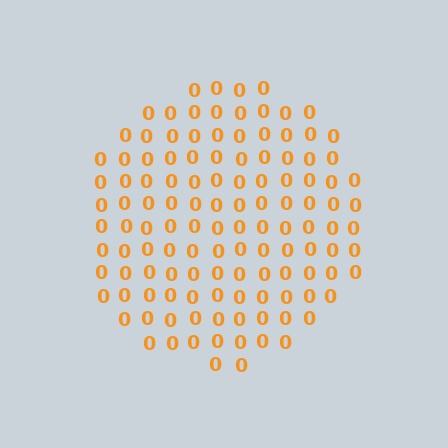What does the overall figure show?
The overall figure shows a circle.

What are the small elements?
The small elements are digit 0's.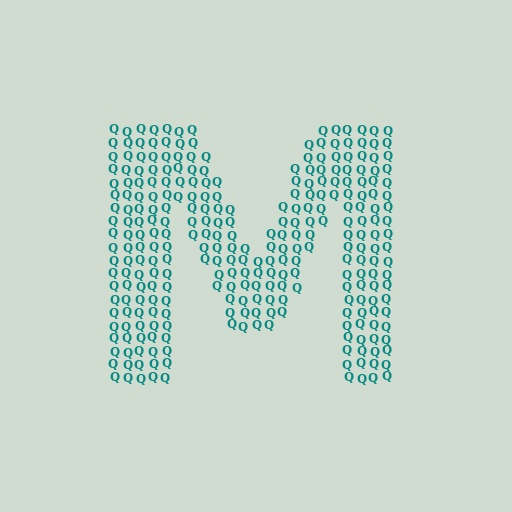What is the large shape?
The large shape is the letter M.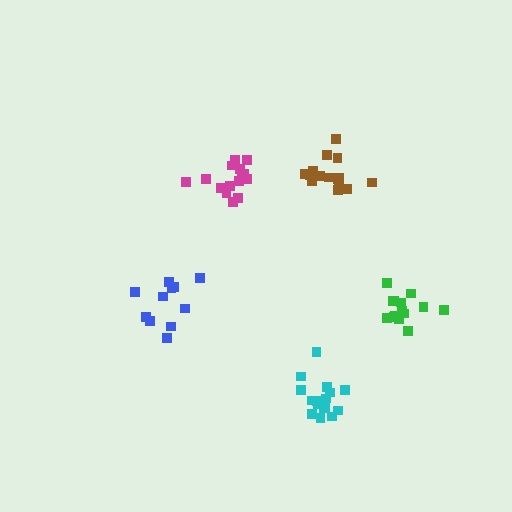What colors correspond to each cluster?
The clusters are colored: brown, magenta, cyan, blue, green.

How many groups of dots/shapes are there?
There are 5 groups.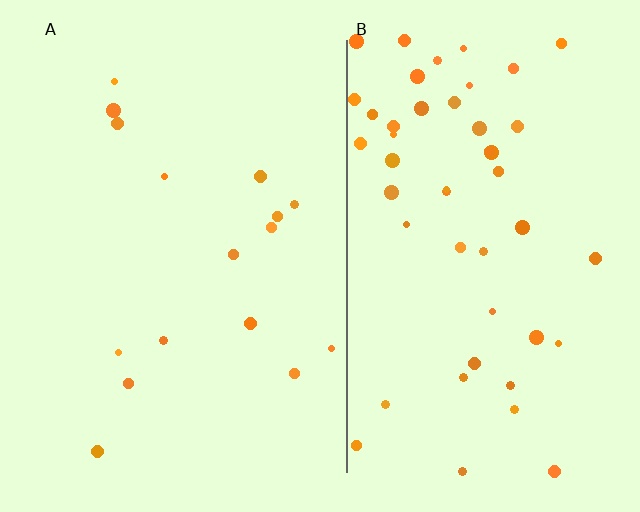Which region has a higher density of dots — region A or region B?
B (the right).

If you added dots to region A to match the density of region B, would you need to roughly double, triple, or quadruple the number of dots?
Approximately triple.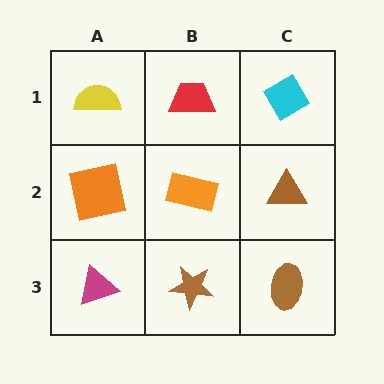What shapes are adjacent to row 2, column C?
A cyan diamond (row 1, column C), a brown ellipse (row 3, column C), an orange rectangle (row 2, column B).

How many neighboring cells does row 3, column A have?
2.